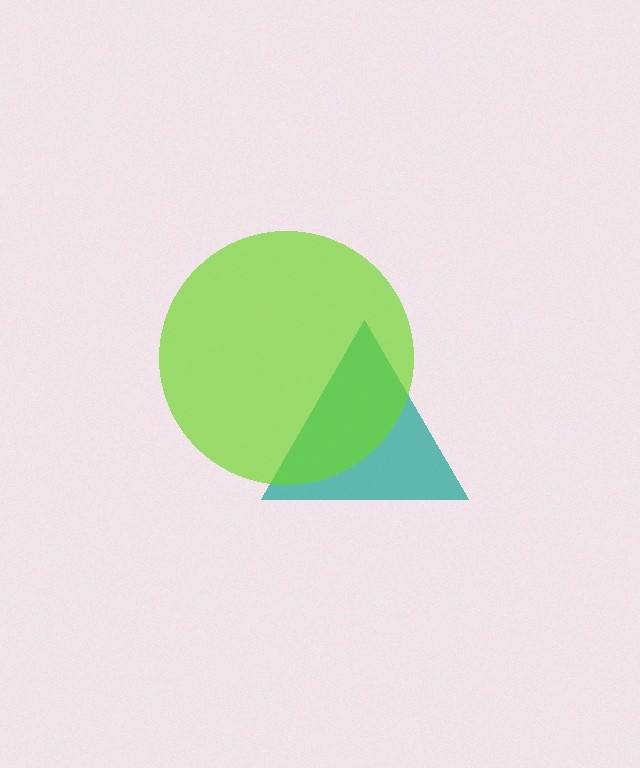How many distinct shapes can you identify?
There are 2 distinct shapes: a teal triangle, a lime circle.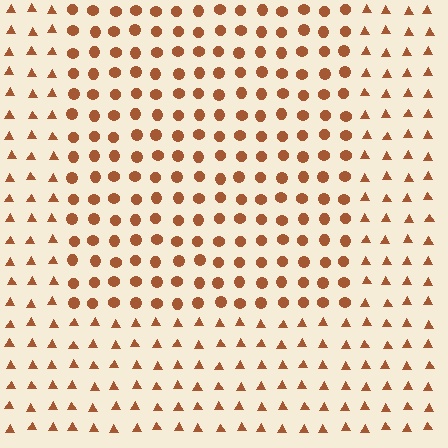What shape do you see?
I see a rectangle.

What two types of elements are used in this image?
The image uses circles inside the rectangle region and triangles outside it.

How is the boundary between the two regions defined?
The boundary is defined by a change in element shape: circles inside vs. triangles outside. All elements share the same color and spacing.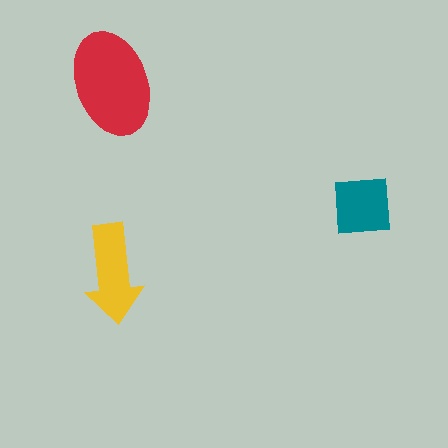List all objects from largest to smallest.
The red ellipse, the yellow arrow, the teal square.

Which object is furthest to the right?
The teal square is rightmost.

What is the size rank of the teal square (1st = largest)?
3rd.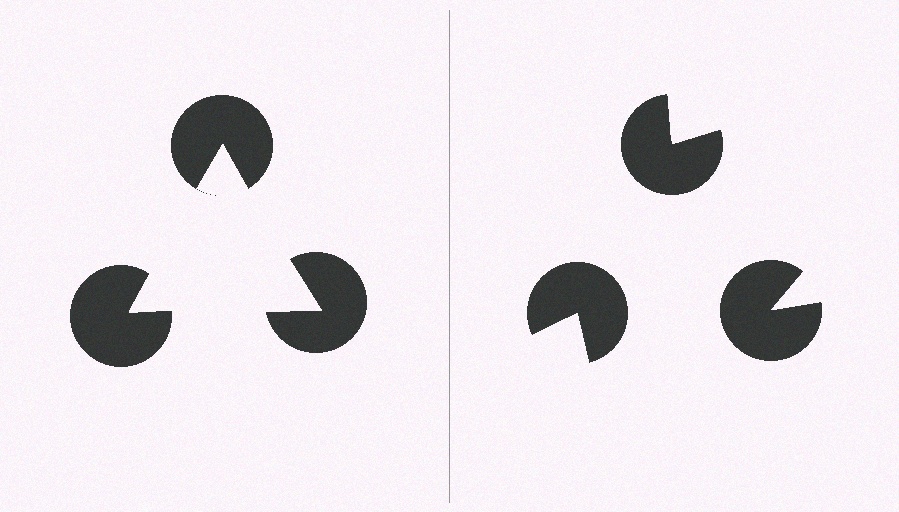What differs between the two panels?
The pac-man discs are positioned identically on both sides; only the wedge orientations differ. On the left they align to a triangle; on the right they are misaligned.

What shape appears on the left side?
An illusory triangle.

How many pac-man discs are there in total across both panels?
6 — 3 on each side.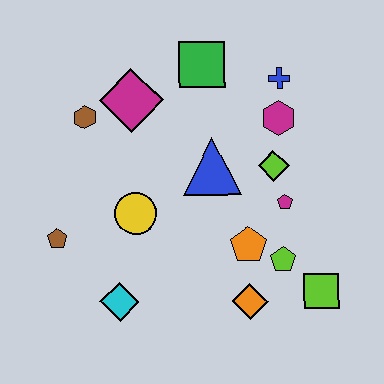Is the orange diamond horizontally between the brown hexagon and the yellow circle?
No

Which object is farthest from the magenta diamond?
The lime square is farthest from the magenta diamond.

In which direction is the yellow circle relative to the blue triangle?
The yellow circle is to the left of the blue triangle.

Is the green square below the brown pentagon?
No